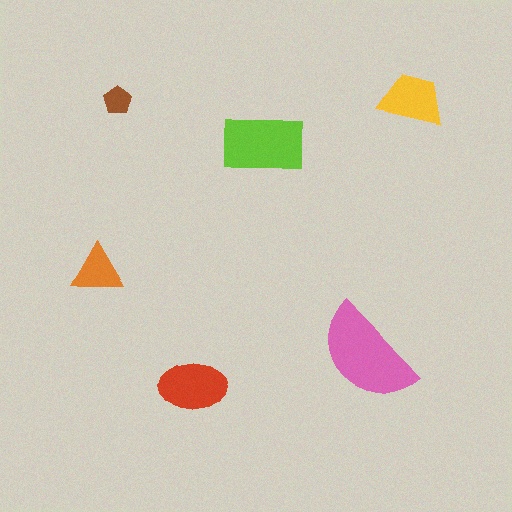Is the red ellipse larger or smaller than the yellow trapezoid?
Larger.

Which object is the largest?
The pink semicircle.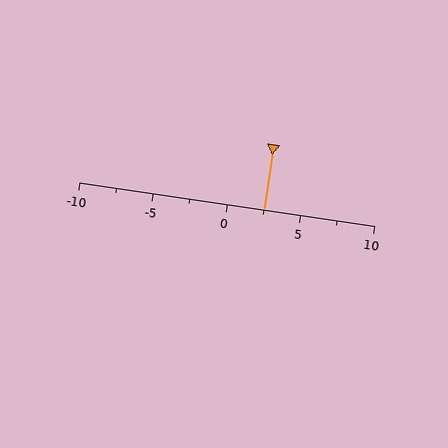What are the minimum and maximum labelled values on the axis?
The axis runs from -10 to 10.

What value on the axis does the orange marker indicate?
The marker indicates approximately 2.5.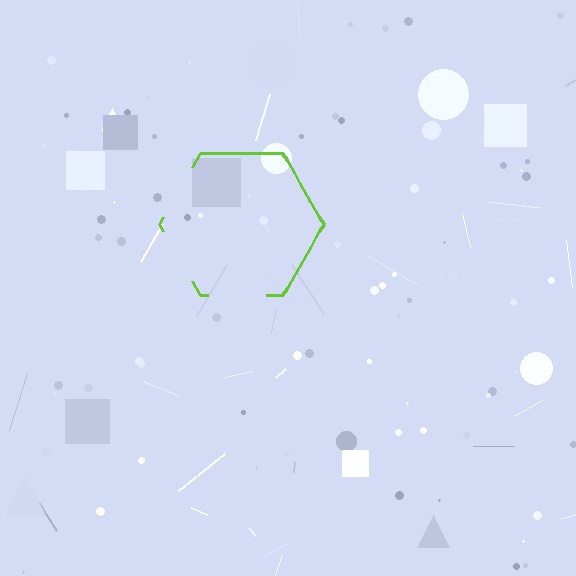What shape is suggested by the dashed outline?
The dashed outline suggests a hexagon.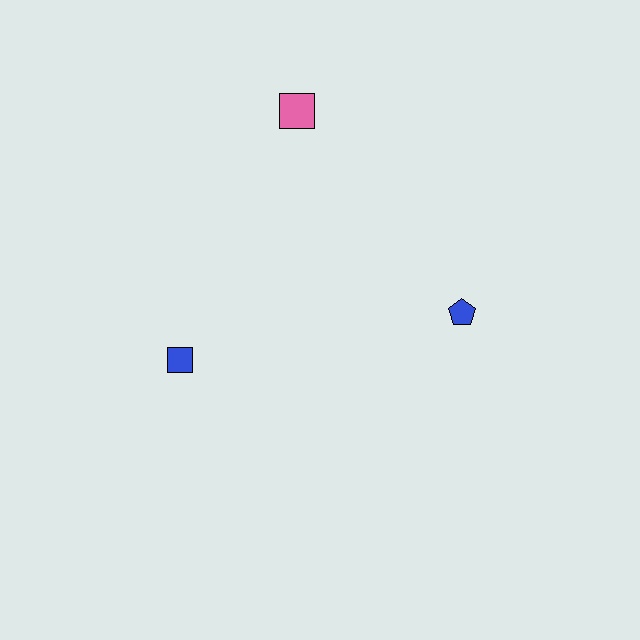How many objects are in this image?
There are 3 objects.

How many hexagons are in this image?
There are no hexagons.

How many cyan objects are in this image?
There are no cyan objects.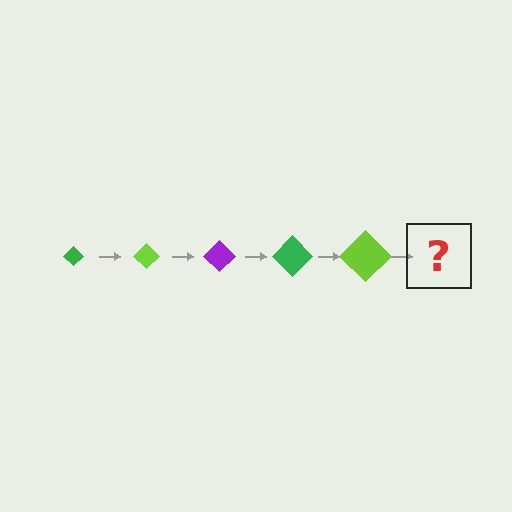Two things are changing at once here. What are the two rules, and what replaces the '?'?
The two rules are that the diamond grows larger each step and the color cycles through green, lime, and purple. The '?' should be a purple diamond, larger than the previous one.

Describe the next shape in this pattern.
It should be a purple diamond, larger than the previous one.